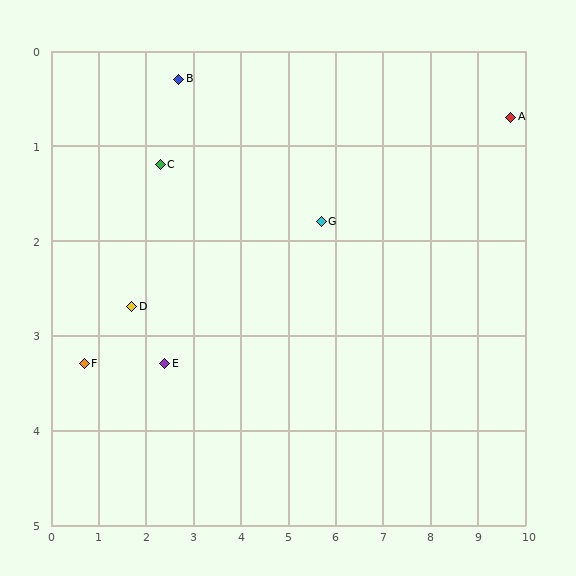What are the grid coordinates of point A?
Point A is at approximately (9.7, 0.7).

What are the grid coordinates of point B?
Point B is at approximately (2.7, 0.3).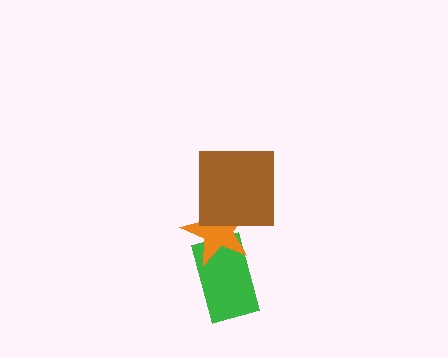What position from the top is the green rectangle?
The green rectangle is 3rd from the top.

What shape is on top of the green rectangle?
The orange star is on top of the green rectangle.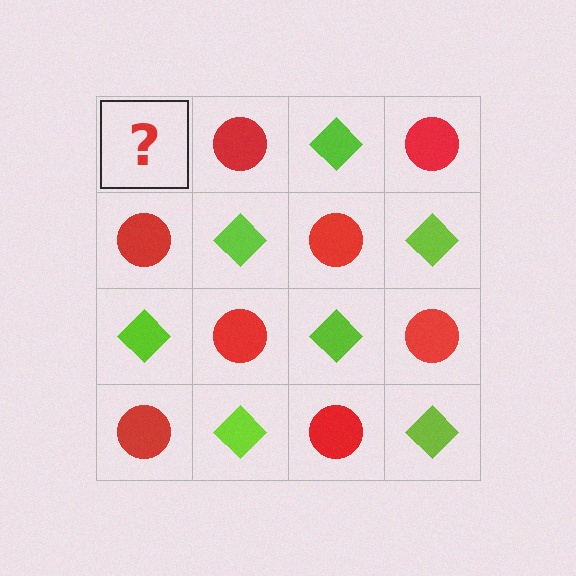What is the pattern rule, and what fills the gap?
The rule is that it alternates lime diamond and red circle in a checkerboard pattern. The gap should be filled with a lime diamond.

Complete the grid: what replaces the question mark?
The question mark should be replaced with a lime diamond.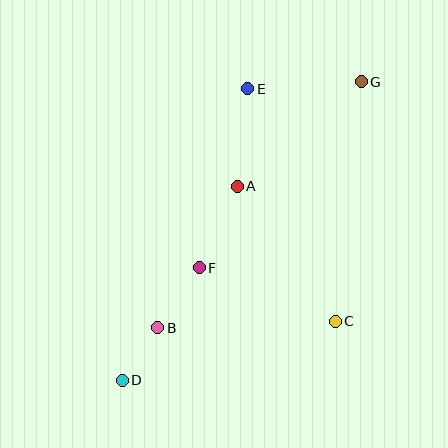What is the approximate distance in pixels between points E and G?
The distance between E and G is approximately 114 pixels.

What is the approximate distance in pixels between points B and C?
The distance between B and C is approximately 178 pixels.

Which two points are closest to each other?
Points B and D are closest to each other.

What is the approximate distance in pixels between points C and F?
The distance between C and F is approximately 147 pixels.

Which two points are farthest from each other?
Points D and G are farthest from each other.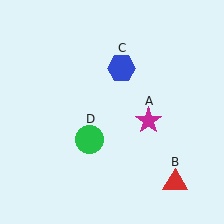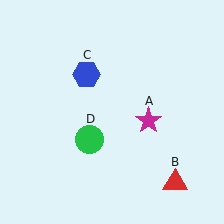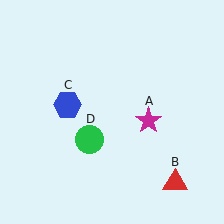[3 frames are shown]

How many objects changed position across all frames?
1 object changed position: blue hexagon (object C).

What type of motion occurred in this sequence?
The blue hexagon (object C) rotated counterclockwise around the center of the scene.